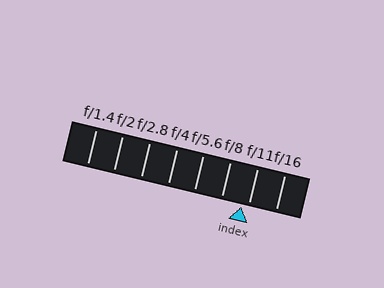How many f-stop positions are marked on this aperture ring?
There are 8 f-stop positions marked.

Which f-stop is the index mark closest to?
The index mark is closest to f/11.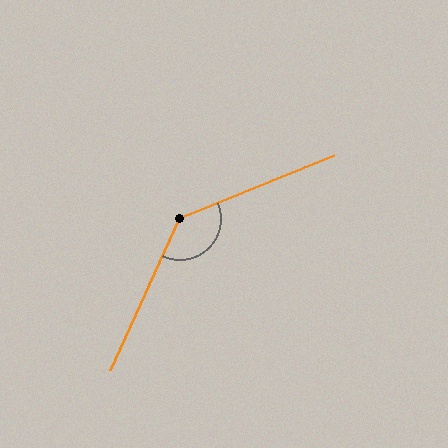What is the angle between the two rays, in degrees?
Approximately 137 degrees.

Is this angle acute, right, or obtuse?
It is obtuse.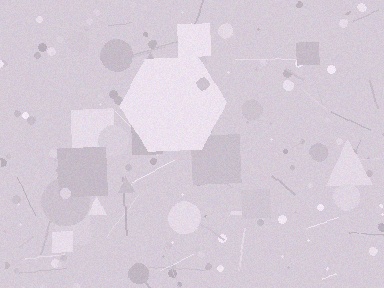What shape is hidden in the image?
A hexagon is hidden in the image.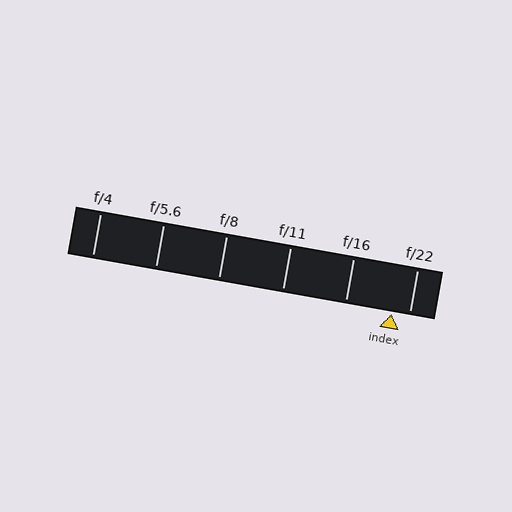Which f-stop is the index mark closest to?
The index mark is closest to f/22.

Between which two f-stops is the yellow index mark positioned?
The index mark is between f/16 and f/22.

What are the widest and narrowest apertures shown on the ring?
The widest aperture shown is f/4 and the narrowest is f/22.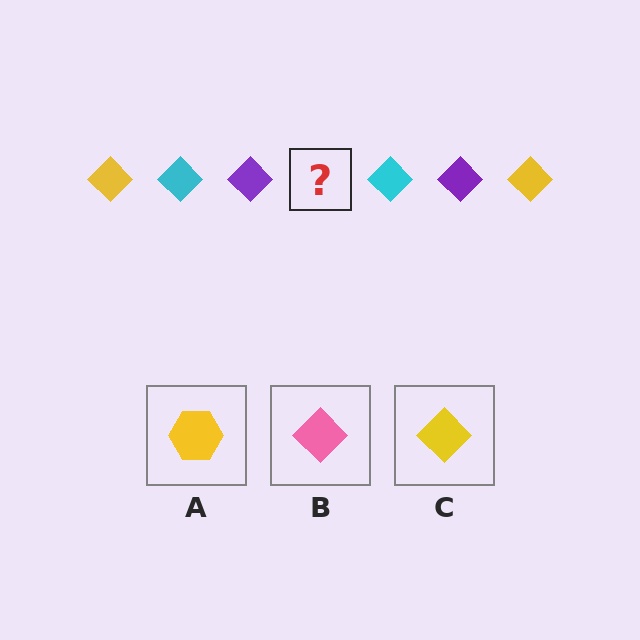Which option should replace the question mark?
Option C.